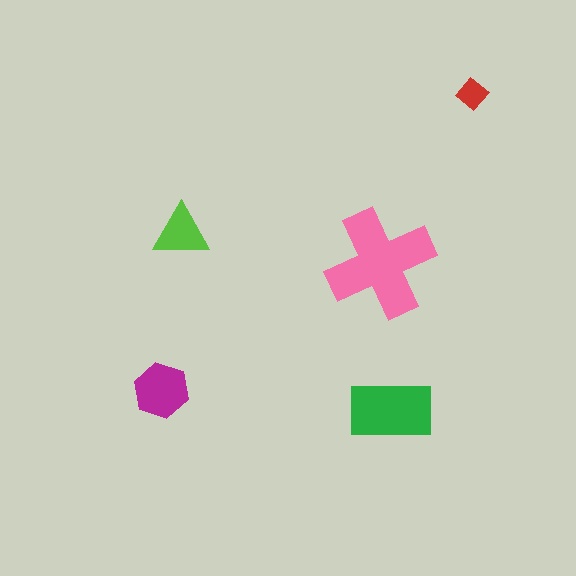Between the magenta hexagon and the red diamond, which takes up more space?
The magenta hexagon.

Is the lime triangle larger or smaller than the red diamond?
Larger.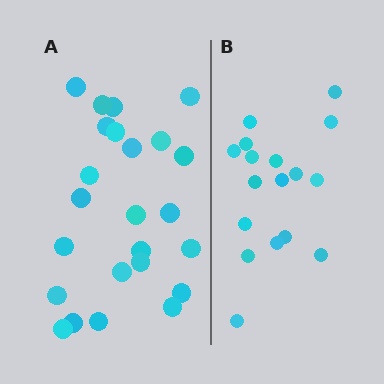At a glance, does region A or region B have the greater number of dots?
Region A (the left region) has more dots.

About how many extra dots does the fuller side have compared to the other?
Region A has roughly 8 or so more dots than region B.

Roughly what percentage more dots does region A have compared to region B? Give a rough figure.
About 40% more.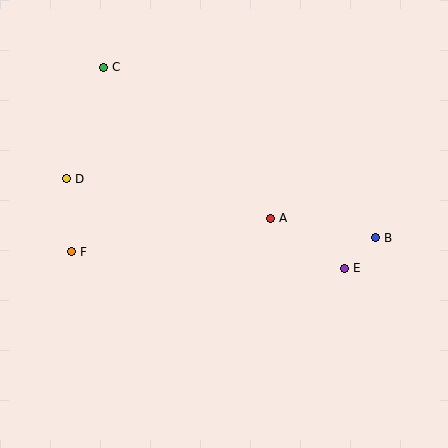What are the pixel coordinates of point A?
Point A is at (271, 218).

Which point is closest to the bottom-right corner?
Point E is closest to the bottom-right corner.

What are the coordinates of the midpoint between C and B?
The midpoint between C and B is at (240, 153).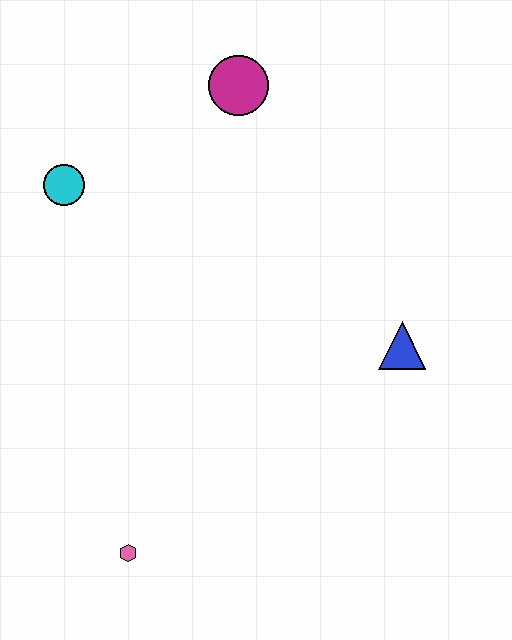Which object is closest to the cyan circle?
The magenta circle is closest to the cyan circle.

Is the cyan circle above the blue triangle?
Yes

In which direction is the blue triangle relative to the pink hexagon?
The blue triangle is to the right of the pink hexagon.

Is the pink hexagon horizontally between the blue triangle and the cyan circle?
Yes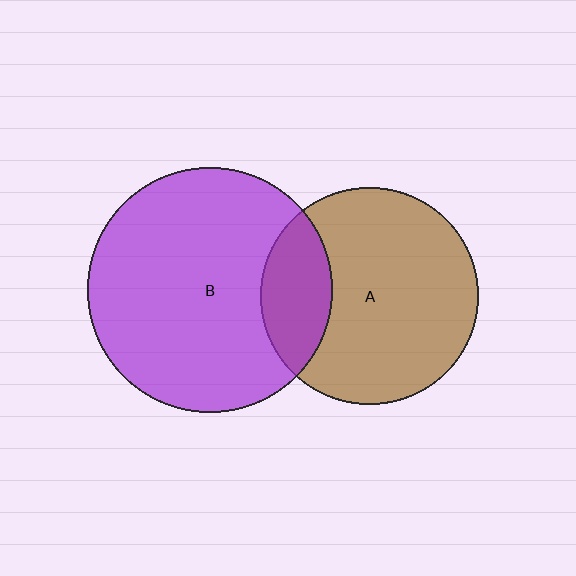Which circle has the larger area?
Circle B (purple).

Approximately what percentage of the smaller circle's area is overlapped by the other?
Approximately 20%.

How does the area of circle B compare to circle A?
Approximately 1.3 times.